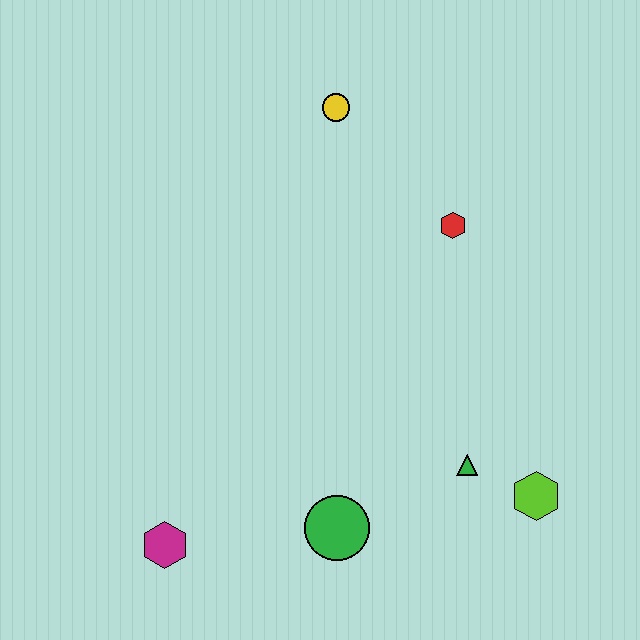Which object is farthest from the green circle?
The yellow circle is farthest from the green circle.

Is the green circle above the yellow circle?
No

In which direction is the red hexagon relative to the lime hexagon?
The red hexagon is above the lime hexagon.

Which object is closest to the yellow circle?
The red hexagon is closest to the yellow circle.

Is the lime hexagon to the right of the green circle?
Yes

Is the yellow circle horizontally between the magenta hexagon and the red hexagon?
Yes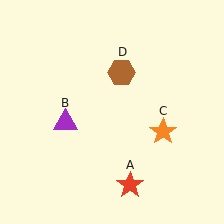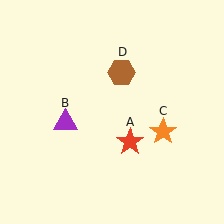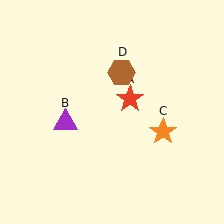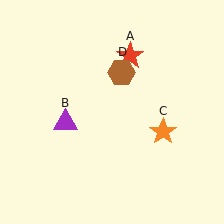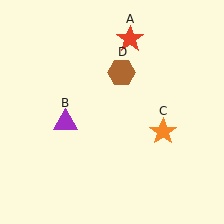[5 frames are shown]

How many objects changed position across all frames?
1 object changed position: red star (object A).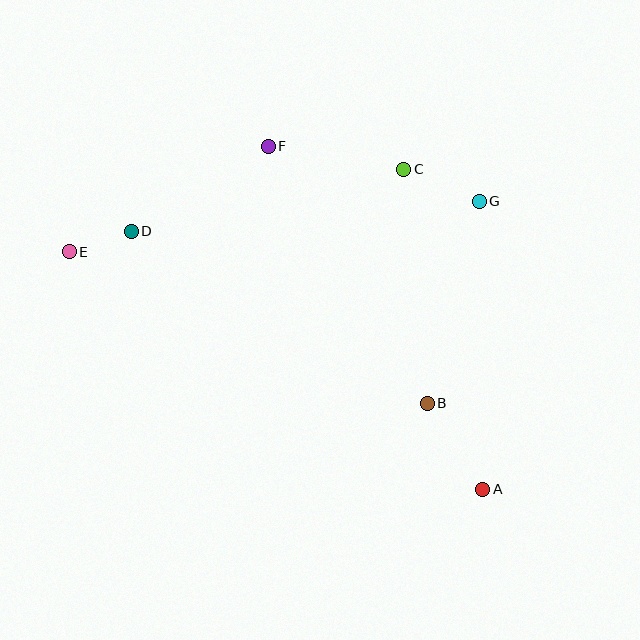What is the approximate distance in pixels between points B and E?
The distance between B and E is approximately 389 pixels.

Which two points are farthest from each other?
Points A and E are farthest from each other.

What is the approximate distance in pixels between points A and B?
The distance between A and B is approximately 102 pixels.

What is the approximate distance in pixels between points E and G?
The distance between E and G is approximately 413 pixels.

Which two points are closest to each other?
Points D and E are closest to each other.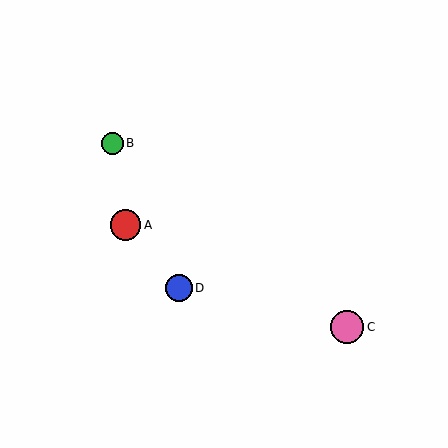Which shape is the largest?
The pink circle (labeled C) is the largest.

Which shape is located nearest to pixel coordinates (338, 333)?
The pink circle (labeled C) at (347, 327) is nearest to that location.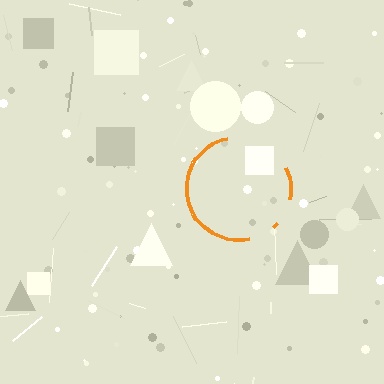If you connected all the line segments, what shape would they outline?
They would outline a circle.